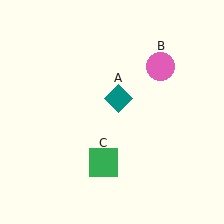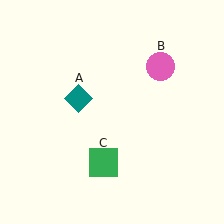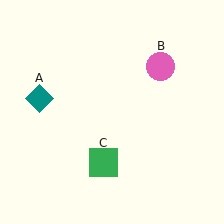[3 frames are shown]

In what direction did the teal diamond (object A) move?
The teal diamond (object A) moved left.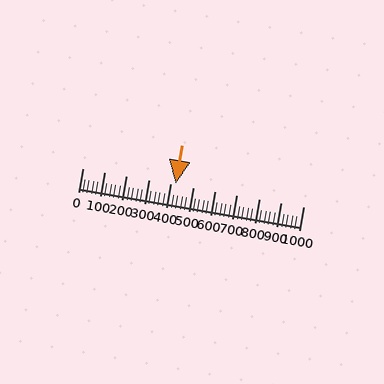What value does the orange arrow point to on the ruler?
The orange arrow points to approximately 420.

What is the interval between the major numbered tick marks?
The major tick marks are spaced 100 units apart.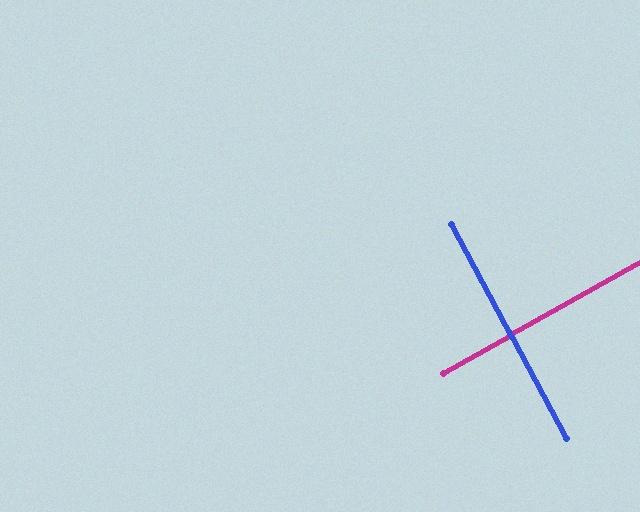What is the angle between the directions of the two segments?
Approximately 89 degrees.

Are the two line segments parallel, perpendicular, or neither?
Perpendicular — they meet at approximately 89°.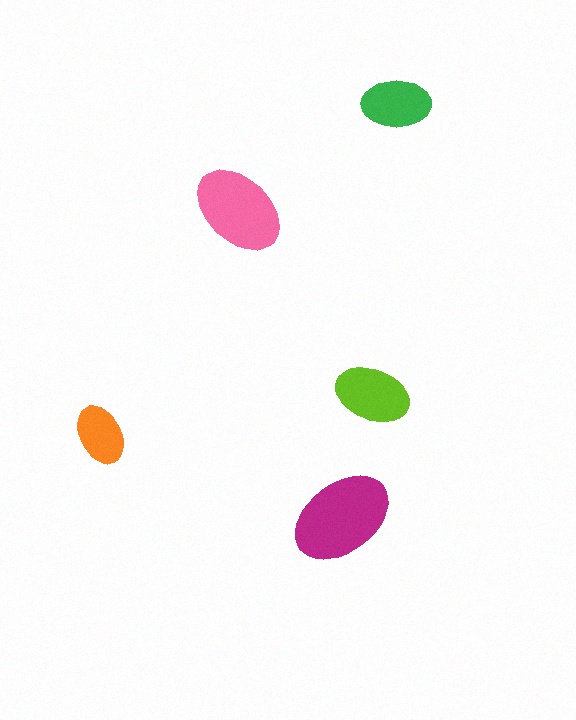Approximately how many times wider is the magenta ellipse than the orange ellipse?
About 1.5 times wider.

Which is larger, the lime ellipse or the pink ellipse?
The pink one.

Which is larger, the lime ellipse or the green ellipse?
The lime one.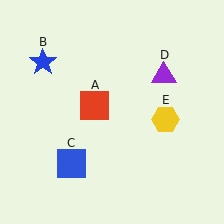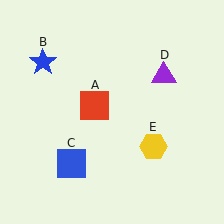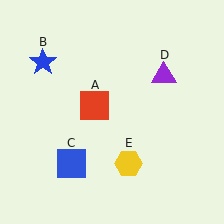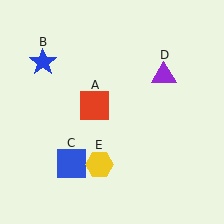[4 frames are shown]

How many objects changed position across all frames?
1 object changed position: yellow hexagon (object E).